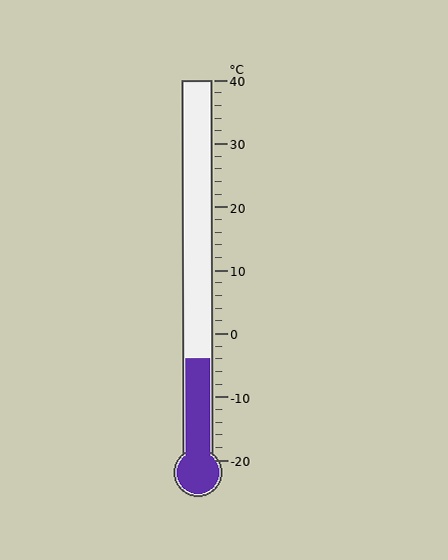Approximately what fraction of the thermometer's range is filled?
The thermometer is filled to approximately 25% of its range.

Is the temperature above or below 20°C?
The temperature is below 20°C.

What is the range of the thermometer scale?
The thermometer scale ranges from -20°C to 40°C.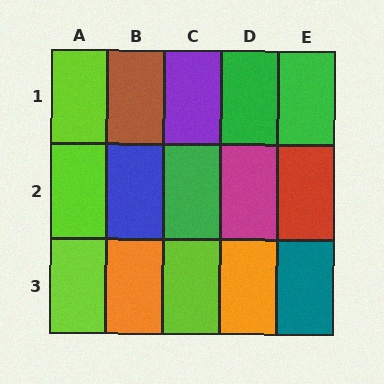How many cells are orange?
2 cells are orange.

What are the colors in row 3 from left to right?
Lime, orange, lime, orange, teal.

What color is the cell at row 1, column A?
Lime.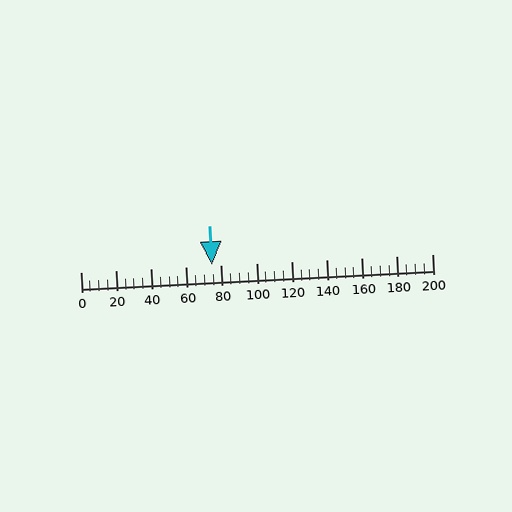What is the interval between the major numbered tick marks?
The major tick marks are spaced 20 units apart.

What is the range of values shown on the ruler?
The ruler shows values from 0 to 200.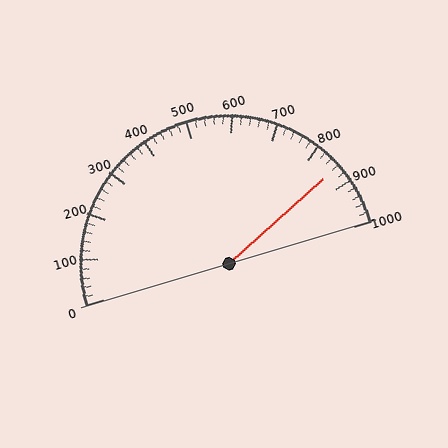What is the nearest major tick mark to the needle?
The nearest major tick mark is 900.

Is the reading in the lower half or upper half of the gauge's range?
The reading is in the upper half of the range (0 to 1000).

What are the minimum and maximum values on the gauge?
The gauge ranges from 0 to 1000.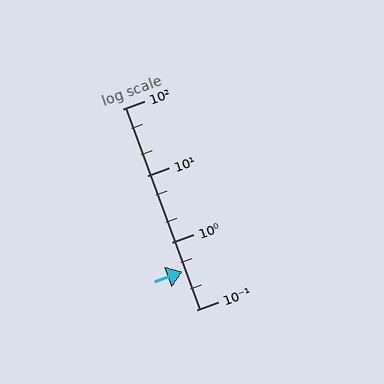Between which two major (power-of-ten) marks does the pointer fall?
The pointer is between 0.1 and 1.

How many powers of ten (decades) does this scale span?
The scale spans 3 decades, from 0.1 to 100.